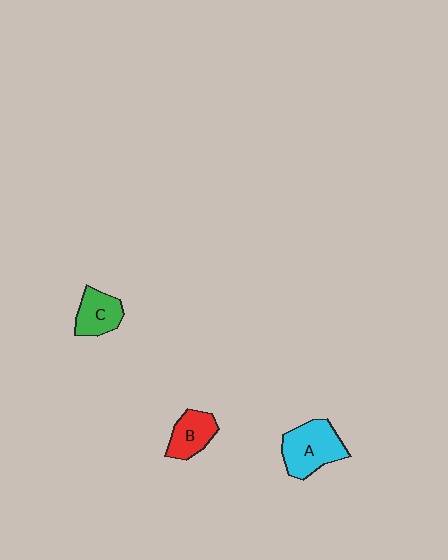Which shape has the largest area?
Shape A (cyan).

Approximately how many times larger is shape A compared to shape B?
Approximately 1.5 times.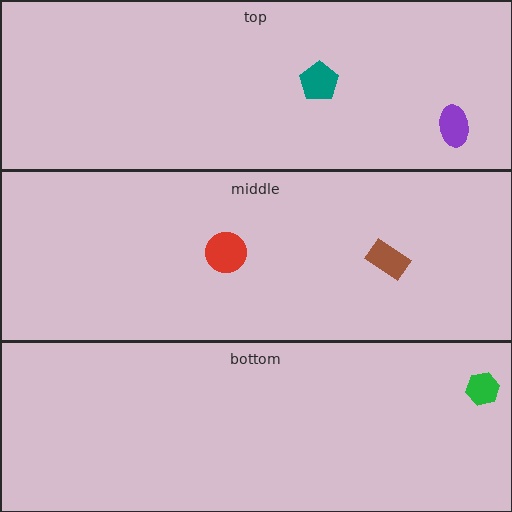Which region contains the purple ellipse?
The top region.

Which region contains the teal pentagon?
The top region.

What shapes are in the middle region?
The red circle, the brown rectangle.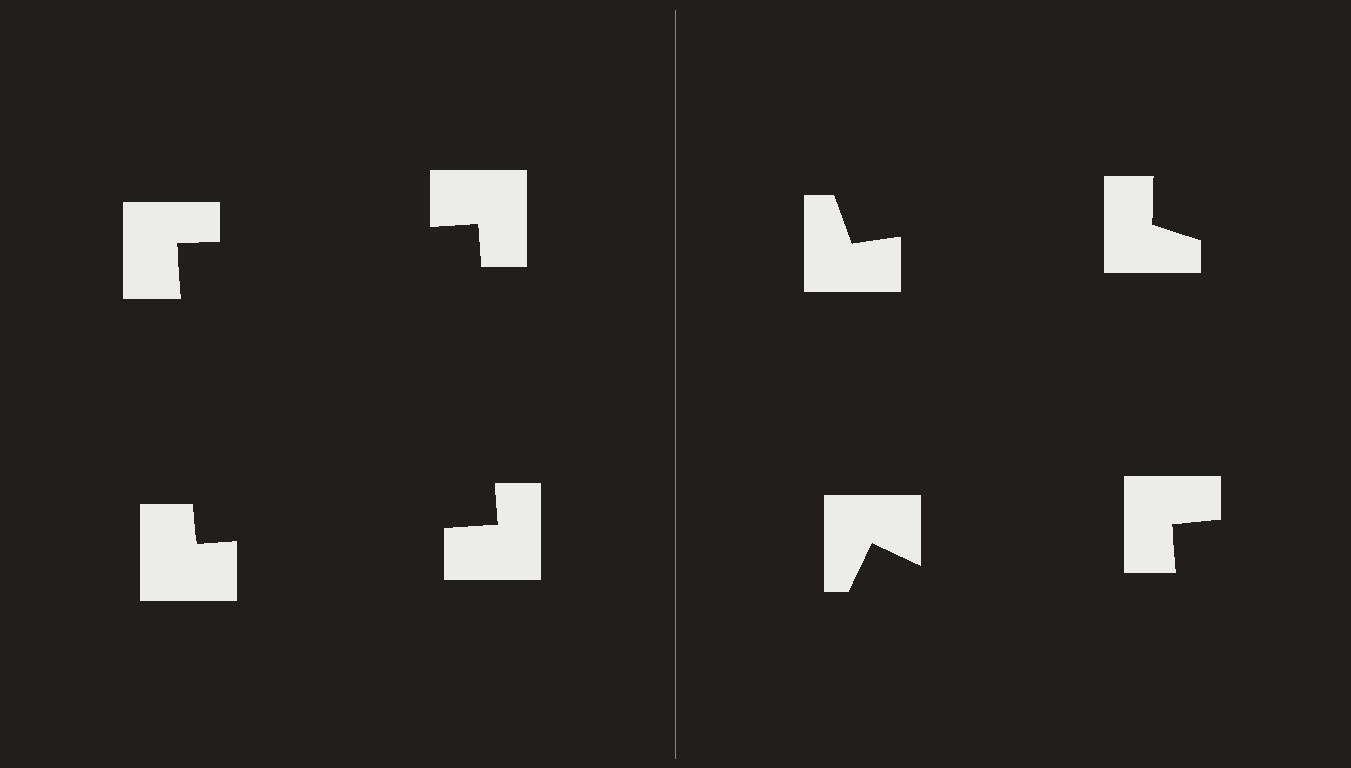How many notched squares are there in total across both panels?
8 — 4 on each side.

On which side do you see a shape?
An illusory square appears on the left side. On the right side the wedge cuts are rotated, so no coherent shape forms.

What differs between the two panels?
The notched squares are positioned identically on both sides; only the wedge orientations differ. On the left they align to a square; on the right they are misaligned.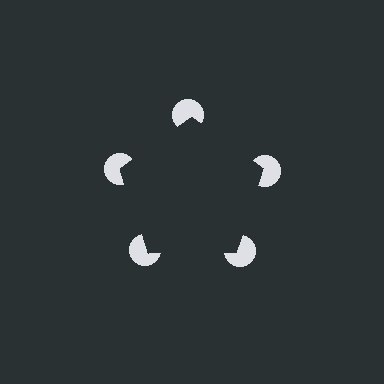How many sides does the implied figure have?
5 sides.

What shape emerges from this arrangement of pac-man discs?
An illusory pentagon — its edges are inferred from the aligned wedge cuts in the pac-man discs, not physically drawn.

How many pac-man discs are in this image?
There are 5 — one at each vertex of the illusory pentagon.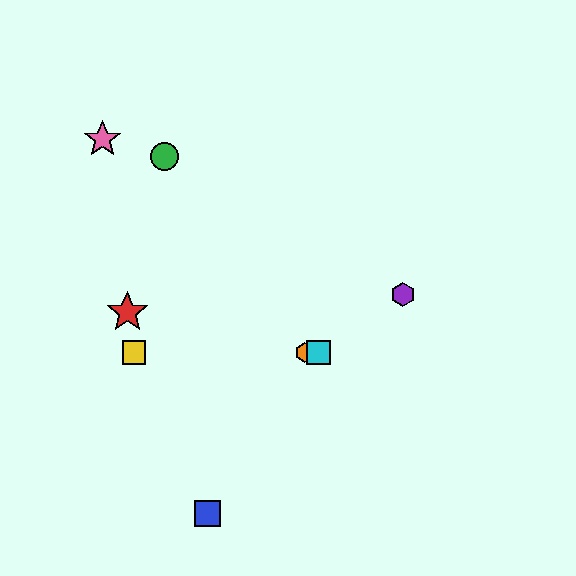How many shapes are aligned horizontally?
3 shapes (the yellow square, the orange hexagon, the cyan square) are aligned horizontally.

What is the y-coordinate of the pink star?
The pink star is at y≈139.